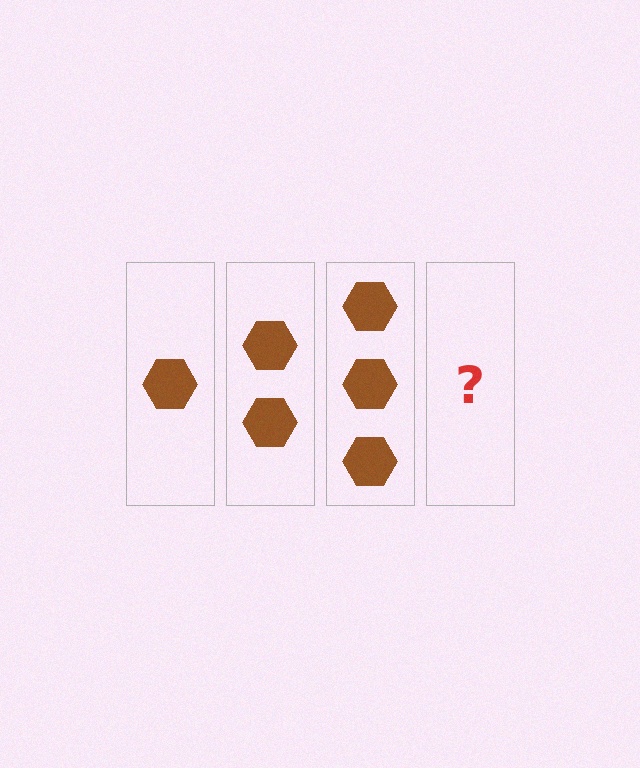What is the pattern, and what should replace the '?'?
The pattern is that each step adds one more hexagon. The '?' should be 4 hexagons.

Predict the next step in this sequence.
The next step is 4 hexagons.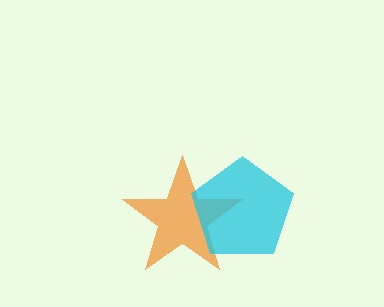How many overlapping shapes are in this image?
There are 2 overlapping shapes in the image.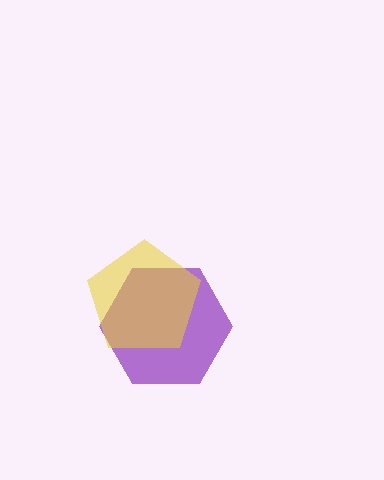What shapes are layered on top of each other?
The layered shapes are: a purple hexagon, a yellow pentagon.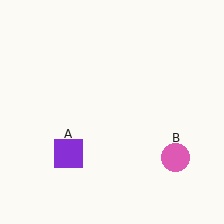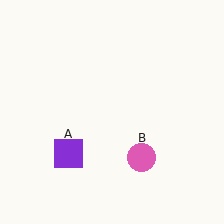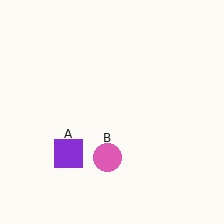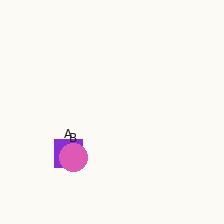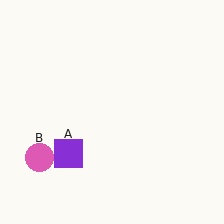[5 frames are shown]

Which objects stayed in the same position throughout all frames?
Purple square (object A) remained stationary.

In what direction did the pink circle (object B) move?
The pink circle (object B) moved left.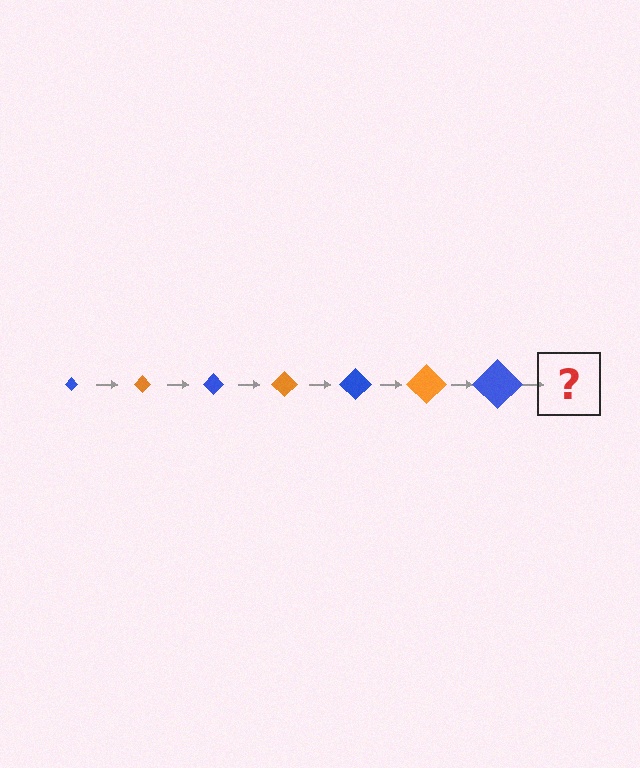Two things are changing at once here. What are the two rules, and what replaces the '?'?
The two rules are that the diamond grows larger each step and the color cycles through blue and orange. The '?' should be an orange diamond, larger than the previous one.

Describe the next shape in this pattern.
It should be an orange diamond, larger than the previous one.